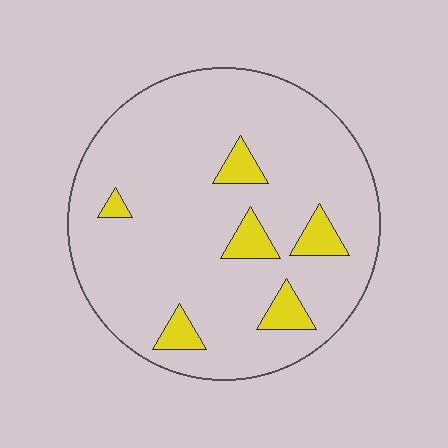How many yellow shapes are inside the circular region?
6.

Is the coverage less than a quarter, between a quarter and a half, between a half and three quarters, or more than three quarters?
Less than a quarter.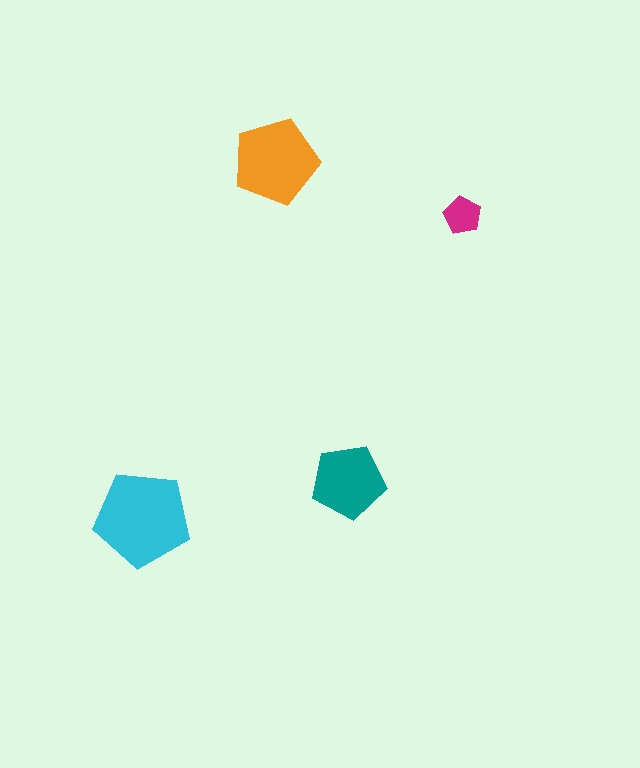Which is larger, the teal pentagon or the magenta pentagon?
The teal one.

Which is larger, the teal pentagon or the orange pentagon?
The orange one.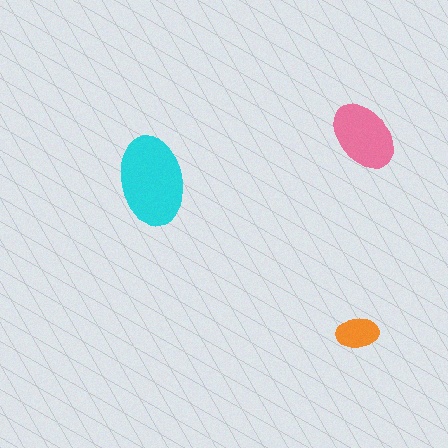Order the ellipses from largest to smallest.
the cyan one, the pink one, the orange one.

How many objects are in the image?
There are 3 objects in the image.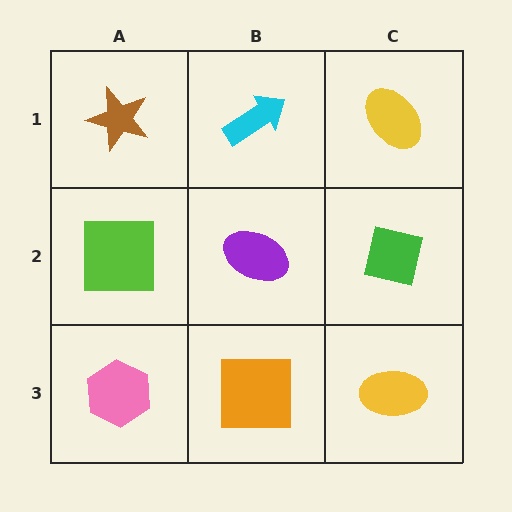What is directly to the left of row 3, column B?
A pink hexagon.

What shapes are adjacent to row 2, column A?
A brown star (row 1, column A), a pink hexagon (row 3, column A), a purple ellipse (row 2, column B).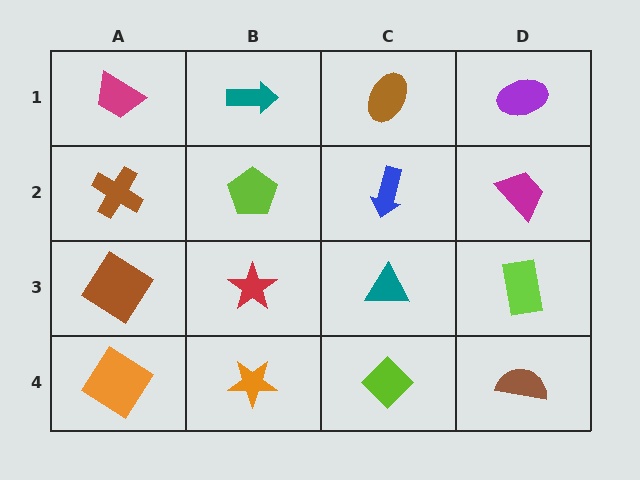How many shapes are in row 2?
4 shapes.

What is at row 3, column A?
A brown diamond.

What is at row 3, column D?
A lime rectangle.